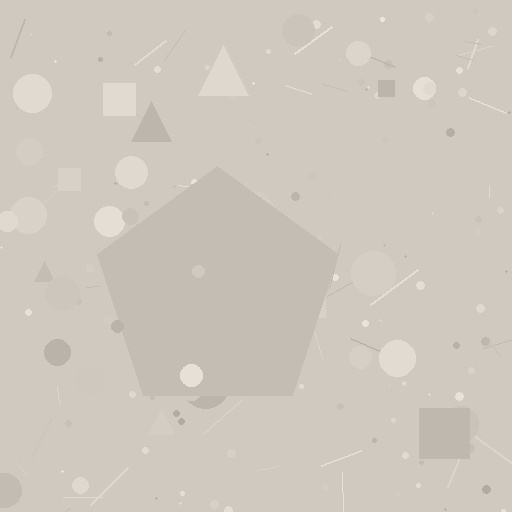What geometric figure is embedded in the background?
A pentagon is embedded in the background.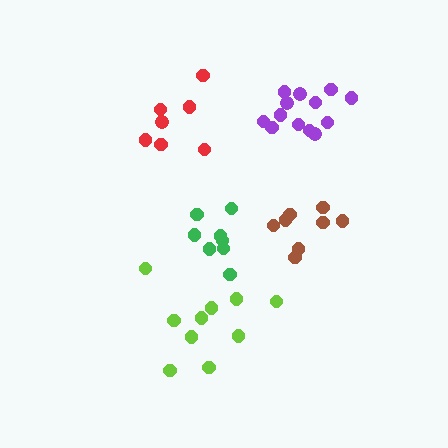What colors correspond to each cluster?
The clusters are colored: brown, green, lime, red, purple.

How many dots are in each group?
Group 1: 8 dots, Group 2: 8 dots, Group 3: 10 dots, Group 4: 7 dots, Group 5: 13 dots (46 total).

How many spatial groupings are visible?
There are 5 spatial groupings.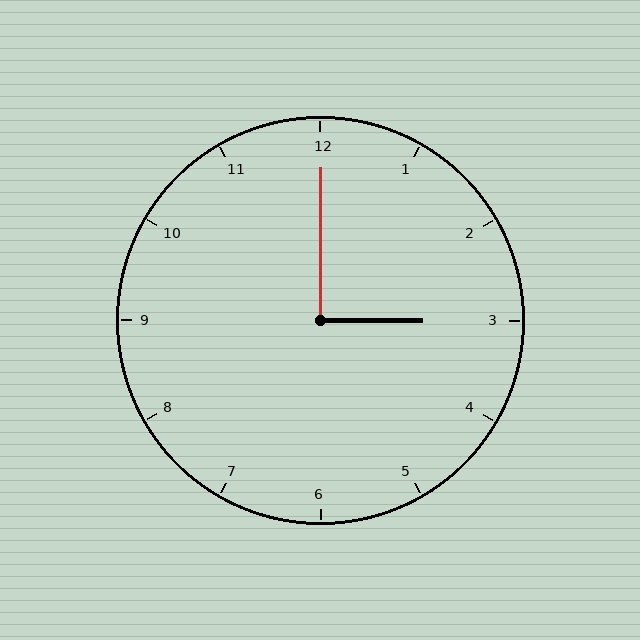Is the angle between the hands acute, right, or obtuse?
It is right.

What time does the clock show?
3:00.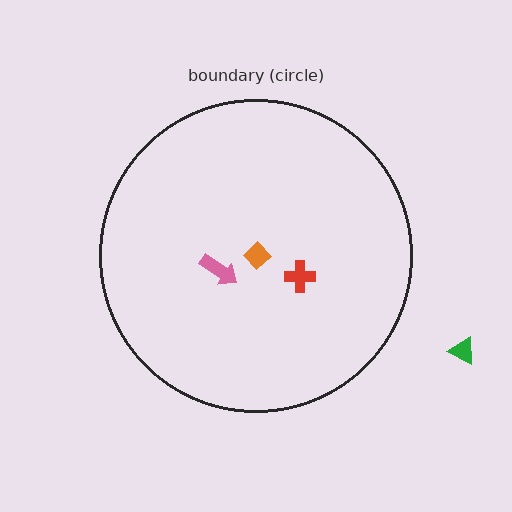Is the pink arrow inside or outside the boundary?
Inside.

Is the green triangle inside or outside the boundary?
Outside.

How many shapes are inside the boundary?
3 inside, 1 outside.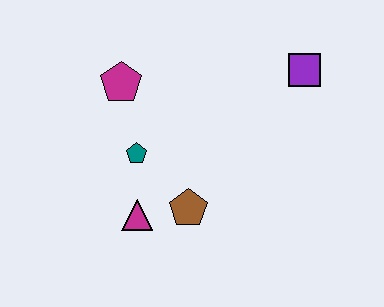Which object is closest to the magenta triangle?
The brown pentagon is closest to the magenta triangle.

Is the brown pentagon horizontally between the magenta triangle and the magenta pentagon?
No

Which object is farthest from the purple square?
The magenta triangle is farthest from the purple square.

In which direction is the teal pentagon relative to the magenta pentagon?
The teal pentagon is below the magenta pentagon.